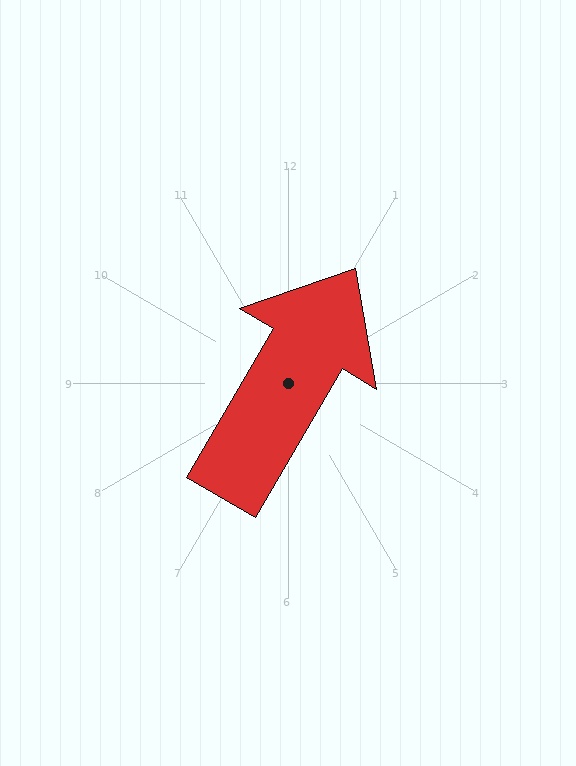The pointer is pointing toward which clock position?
Roughly 1 o'clock.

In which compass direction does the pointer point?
Northeast.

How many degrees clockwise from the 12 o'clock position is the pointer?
Approximately 30 degrees.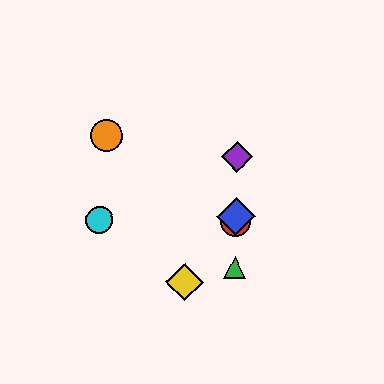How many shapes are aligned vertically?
4 shapes (the red circle, the blue diamond, the green triangle, the purple diamond) are aligned vertically.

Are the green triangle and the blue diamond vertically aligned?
Yes, both are at x≈235.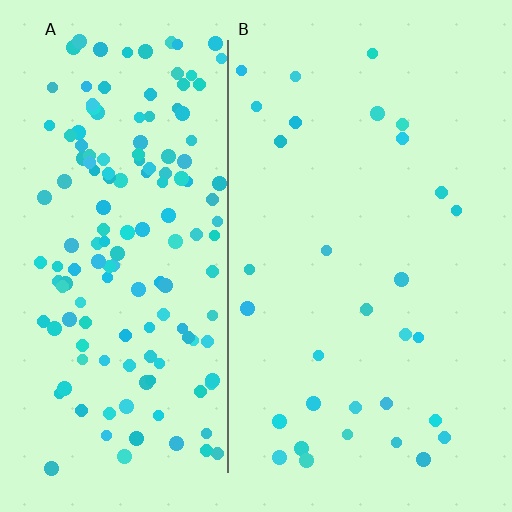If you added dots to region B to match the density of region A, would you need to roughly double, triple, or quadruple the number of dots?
Approximately quadruple.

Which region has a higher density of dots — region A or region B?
A (the left).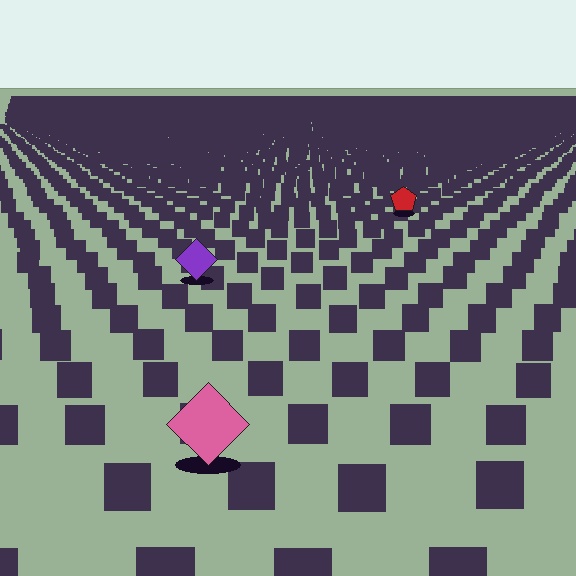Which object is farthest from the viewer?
The red pentagon is farthest from the viewer. It appears smaller and the ground texture around it is denser.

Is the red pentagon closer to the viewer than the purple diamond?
No. The purple diamond is closer — you can tell from the texture gradient: the ground texture is coarser near it.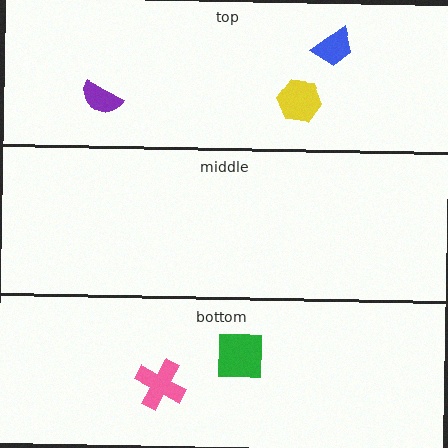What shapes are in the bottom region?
The pink cross, the green square.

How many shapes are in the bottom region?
2.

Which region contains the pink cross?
The bottom region.